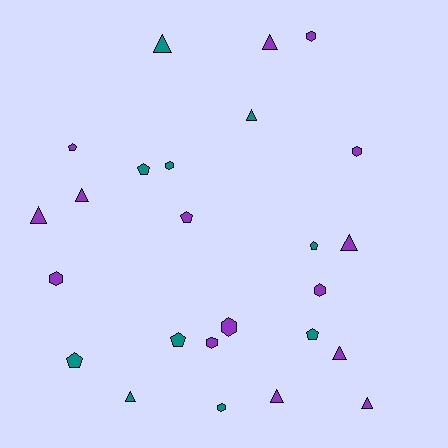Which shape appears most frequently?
Triangle, with 10 objects.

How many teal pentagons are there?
There are 5 teal pentagons.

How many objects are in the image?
There are 25 objects.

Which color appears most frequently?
Purple, with 15 objects.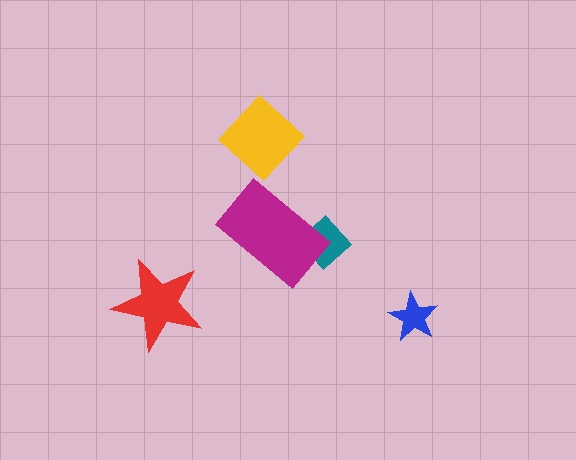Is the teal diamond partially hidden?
Yes, it is partially covered by another shape.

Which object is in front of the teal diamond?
The magenta rectangle is in front of the teal diamond.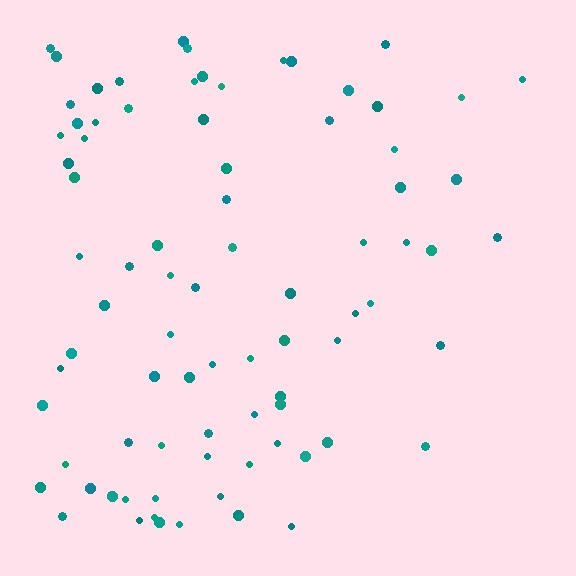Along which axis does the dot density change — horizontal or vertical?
Horizontal.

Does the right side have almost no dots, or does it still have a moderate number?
Still a moderate number, just noticeably fewer than the left.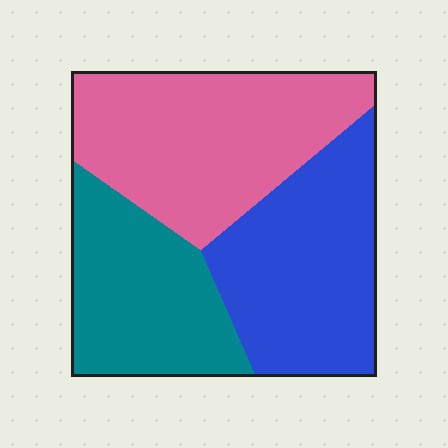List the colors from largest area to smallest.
From largest to smallest: pink, blue, teal.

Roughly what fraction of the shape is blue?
Blue covers around 35% of the shape.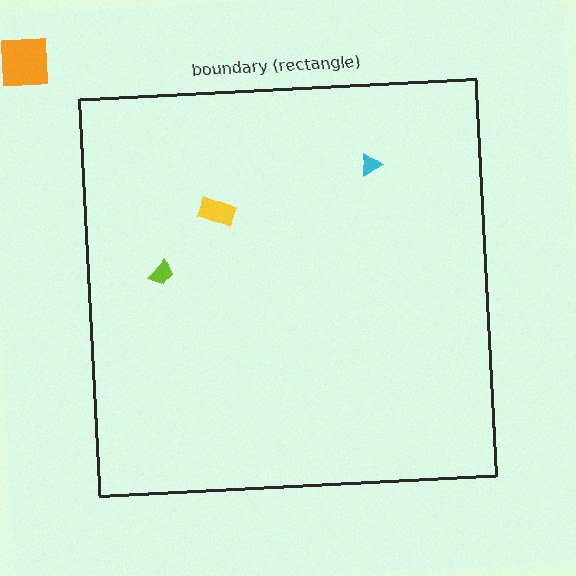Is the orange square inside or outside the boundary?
Outside.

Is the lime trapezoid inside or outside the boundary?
Inside.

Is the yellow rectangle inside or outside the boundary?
Inside.